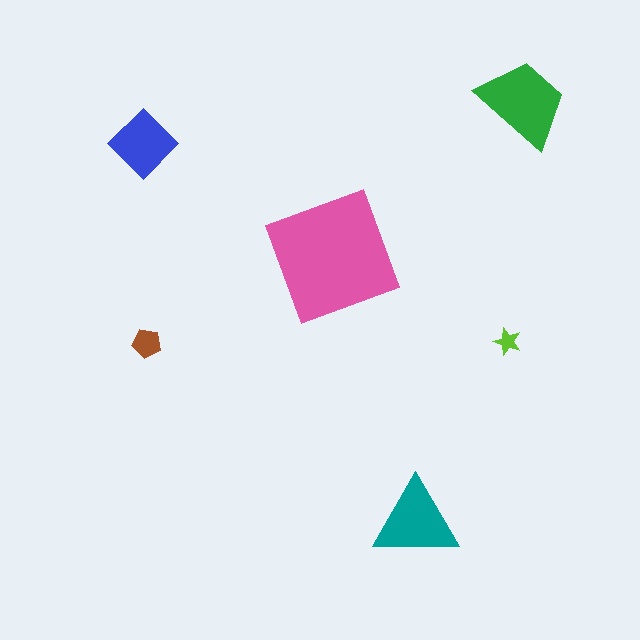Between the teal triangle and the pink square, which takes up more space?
The pink square.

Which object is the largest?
The pink square.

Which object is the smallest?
The lime star.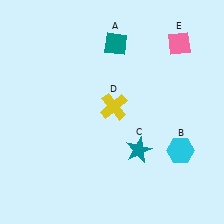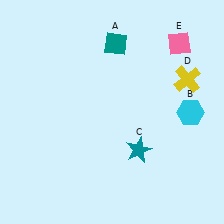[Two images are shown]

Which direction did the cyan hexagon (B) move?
The cyan hexagon (B) moved up.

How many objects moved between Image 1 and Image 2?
2 objects moved between the two images.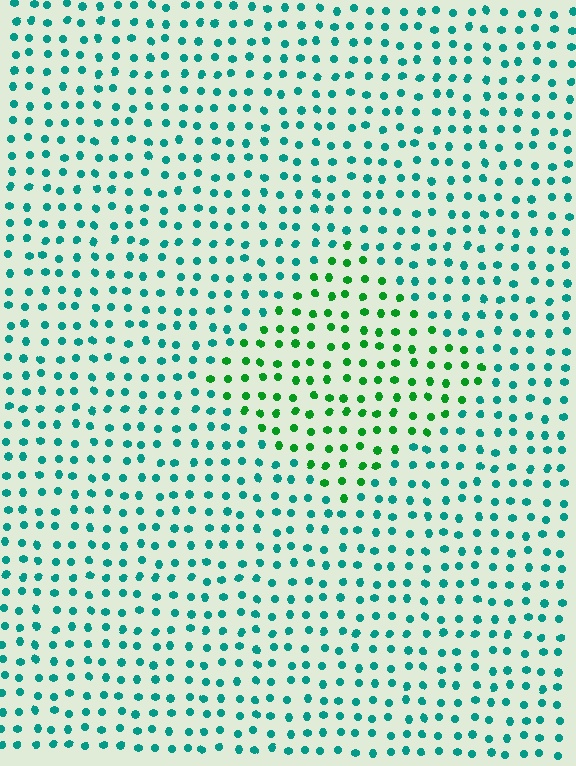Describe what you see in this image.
The image is filled with small teal elements in a uniform arrangement. A diamond-shaped region is visible where the elements are tinted to a slightly different hue, forming a subtle color boundary.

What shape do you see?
I see a diamond.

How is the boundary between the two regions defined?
The boundary is defined purely by a slight shift in hue (about 43 degrees). Spacing, size, and orientation are identical on both sides.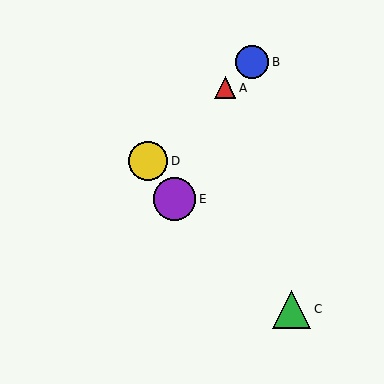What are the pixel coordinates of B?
Object B is at (252, 62).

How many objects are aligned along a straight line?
3 objects (A, B, D) are aligned along a straight line.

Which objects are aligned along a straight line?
Objects A, B, D are aligned along a straight line.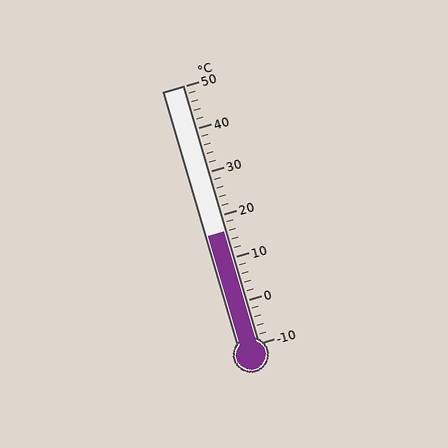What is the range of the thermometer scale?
The thermometer scale ranges from -10°C to 50°C.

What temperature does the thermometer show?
The thermometer shows approximately 16°C.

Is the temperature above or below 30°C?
The temperature is below 30°C.